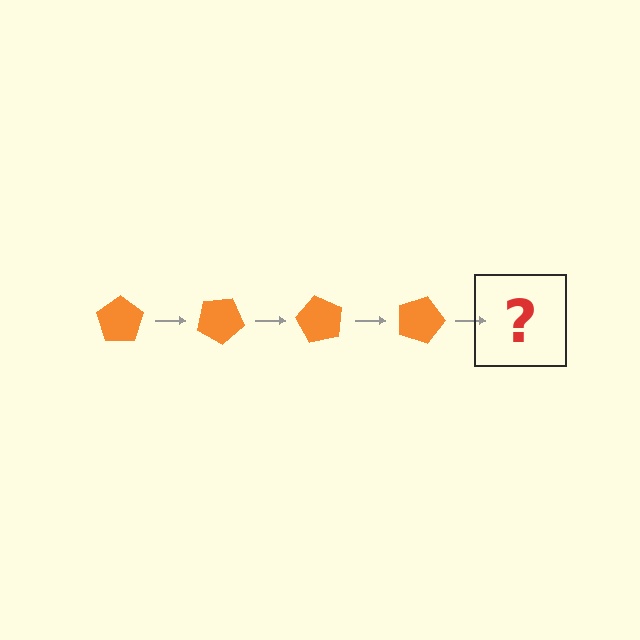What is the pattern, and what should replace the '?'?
The pattern is that the pentagon rotates 30 degrees each step. The '?' should be an orange pentagon rotated 120 degrees.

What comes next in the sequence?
The next element should be an orange pentagon rotated 120 degrees.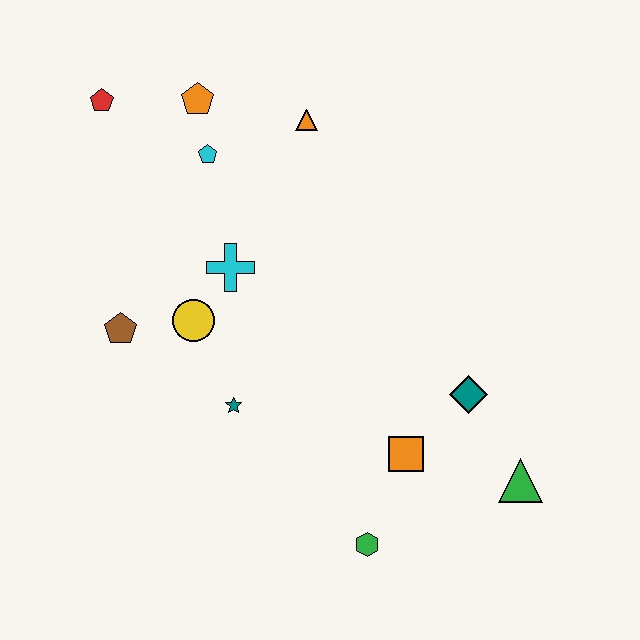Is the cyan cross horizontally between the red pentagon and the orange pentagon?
No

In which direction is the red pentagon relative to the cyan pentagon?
The red pentagon is to the left of the cyan pentagon.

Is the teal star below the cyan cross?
Yes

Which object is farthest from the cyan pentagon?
The green triangle is farthest from the cyan pentagon.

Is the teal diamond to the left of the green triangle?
Yes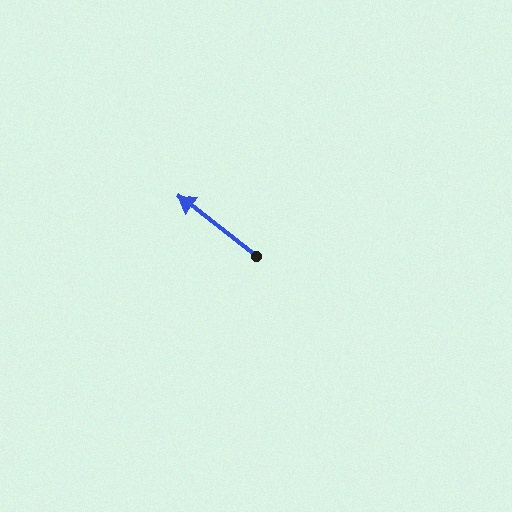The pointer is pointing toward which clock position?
Roughly 10 o'clock.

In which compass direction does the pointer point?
Northwest.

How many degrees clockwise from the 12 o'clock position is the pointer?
Approximately 308 degrees.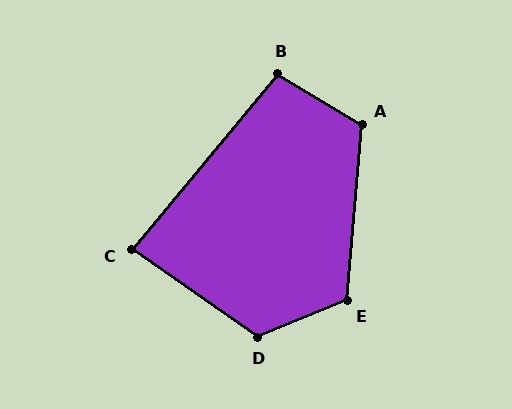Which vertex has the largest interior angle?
D, at approximately 123 degrees.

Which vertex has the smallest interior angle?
C, at approximately 85 degrees.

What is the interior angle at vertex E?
Approximately 117 degrees (obtuse).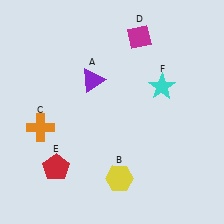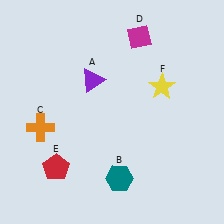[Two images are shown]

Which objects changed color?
B changed from yellow to teal. F changed from cyan to yellow.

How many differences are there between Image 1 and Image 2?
There are 2 differences between the two images.